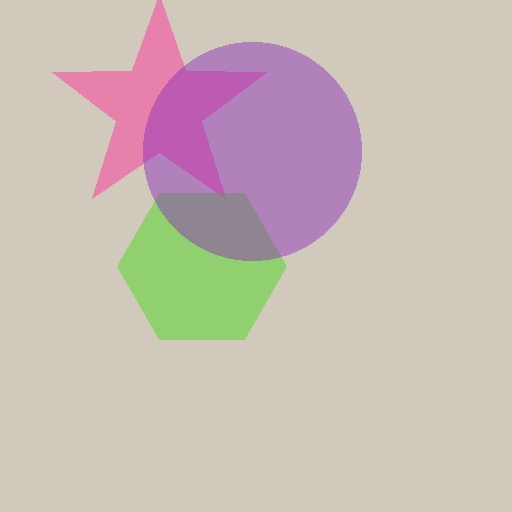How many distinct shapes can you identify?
There are 3 distinct shapes: a pink star, a lime hexagon, a purple circle.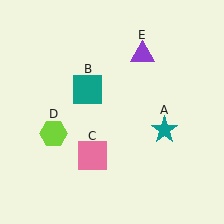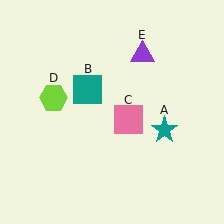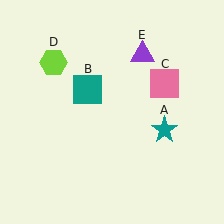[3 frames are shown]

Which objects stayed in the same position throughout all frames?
Teal star (object A) and teal square (object B) and purple triangle (object E) remained stationary.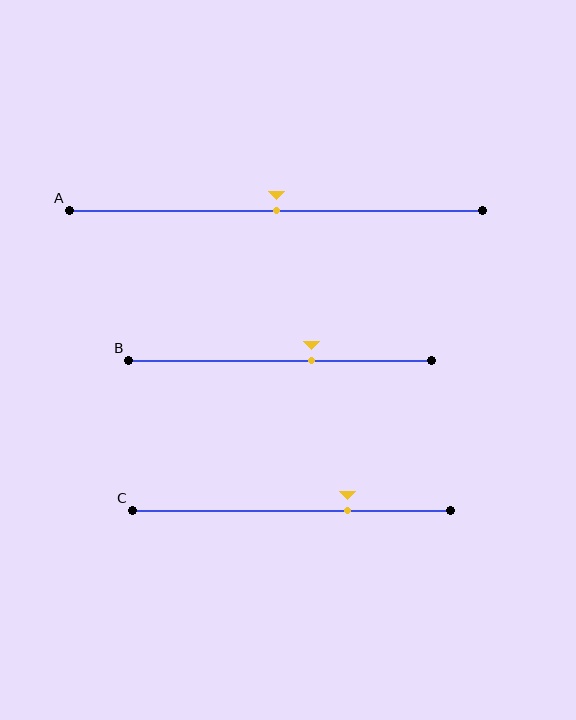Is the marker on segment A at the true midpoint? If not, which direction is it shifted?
Yes, the marker on segment A is at the true midpoint.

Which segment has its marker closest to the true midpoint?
Segment A has its marker closest to the true midpoint.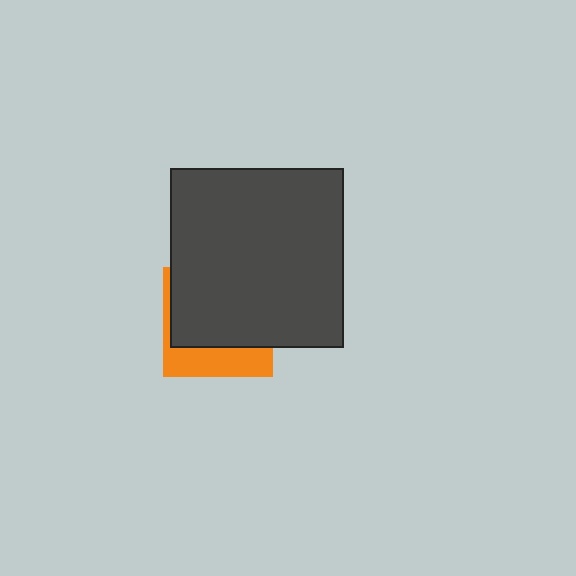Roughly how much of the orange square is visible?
A small part of it is visible (roughly 31%).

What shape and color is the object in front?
The object in front is a dark gray rectangle.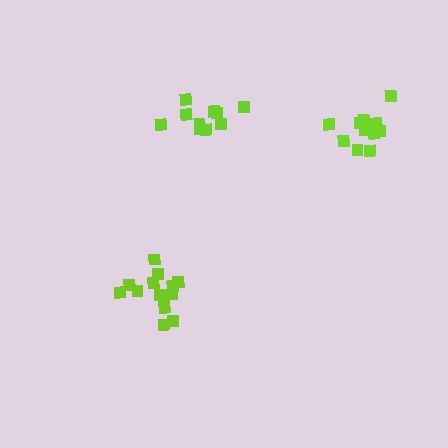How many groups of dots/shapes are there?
There are 3 groups.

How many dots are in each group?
Group 1: 15 dots, Group 2: 10 dots, Group 3: 13 dots (38 total).